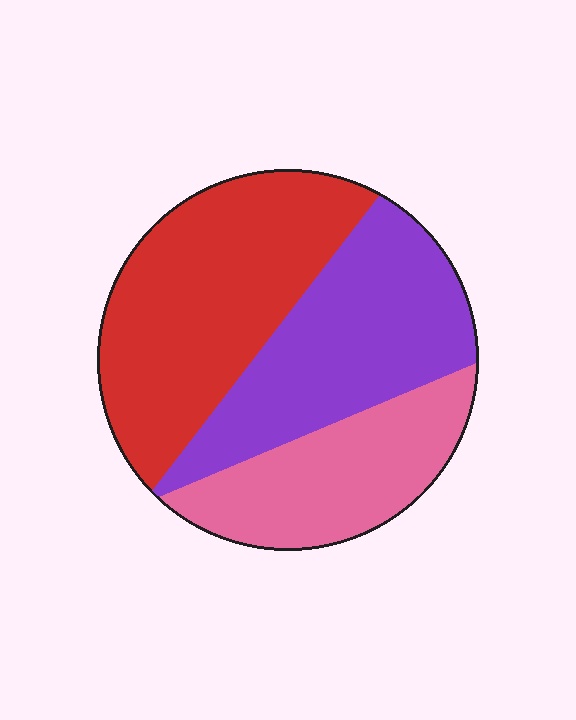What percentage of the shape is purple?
Purple takes up about one third (1/3) of the shape.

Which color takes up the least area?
Pink, at roughly 25%.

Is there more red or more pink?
Red.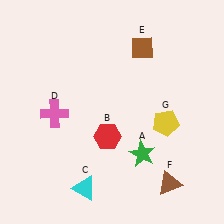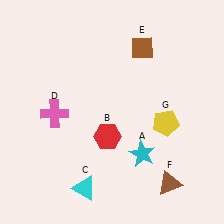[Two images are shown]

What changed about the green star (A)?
In Image 1, A is green. In Image 2, it changed to cyan.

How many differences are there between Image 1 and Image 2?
There is 1 difference between the two images.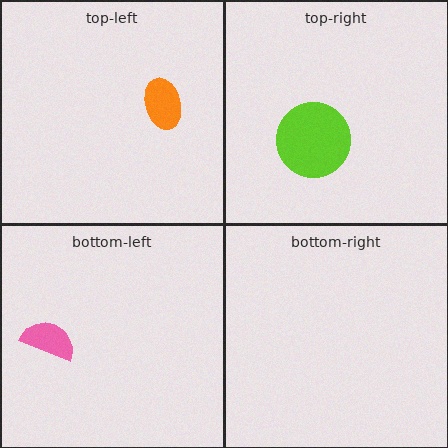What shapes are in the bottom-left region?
The pink semicircle.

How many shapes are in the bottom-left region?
1.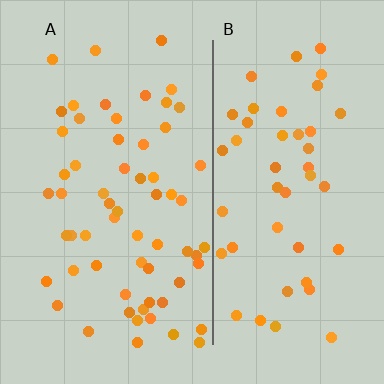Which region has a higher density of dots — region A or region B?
A (the left).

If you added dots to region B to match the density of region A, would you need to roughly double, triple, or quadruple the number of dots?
Approximately double.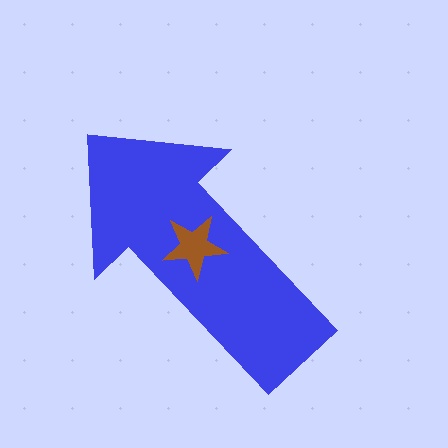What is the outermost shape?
The blue arrow.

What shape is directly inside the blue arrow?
The brown star.